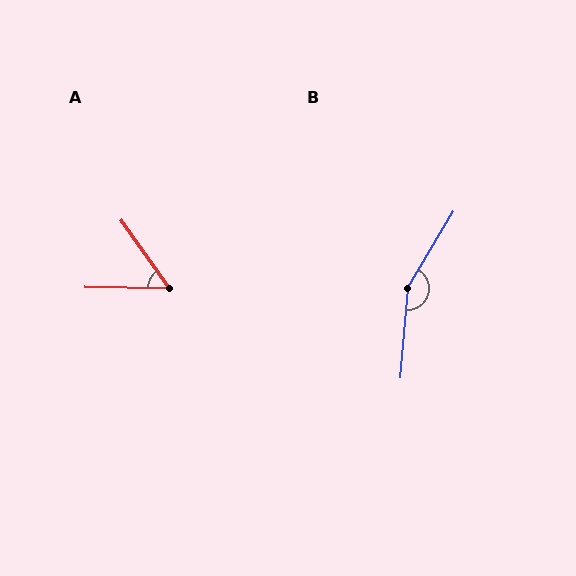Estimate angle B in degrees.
Approximately 153 degrees.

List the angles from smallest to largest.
A (54°), B (153°).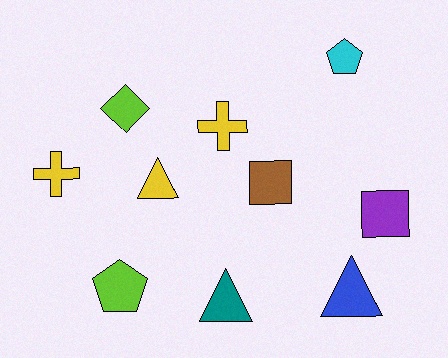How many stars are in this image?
There are no stars.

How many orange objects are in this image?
There are no orange objects.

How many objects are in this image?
There are 10 objects.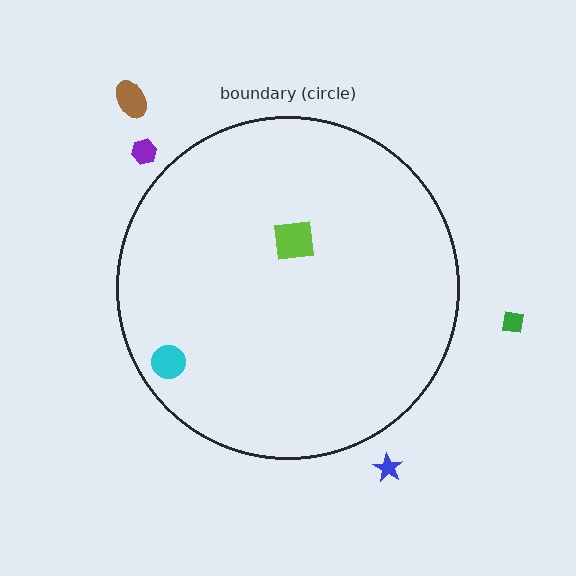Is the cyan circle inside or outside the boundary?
Inside.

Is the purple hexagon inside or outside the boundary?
Outside.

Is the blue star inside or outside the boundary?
Outside.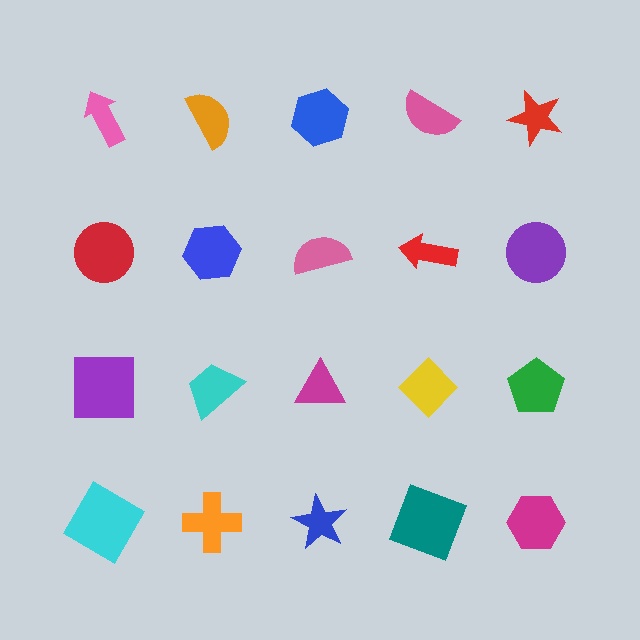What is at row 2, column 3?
A pink semicircle.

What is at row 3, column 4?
A yellow diamond.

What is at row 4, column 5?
A magenta hexagon.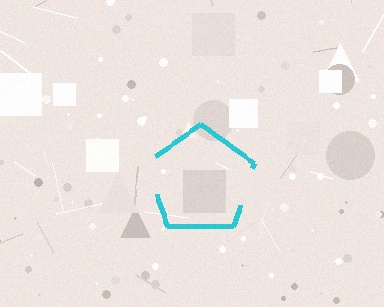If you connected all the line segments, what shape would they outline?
They would outline a pentagon.